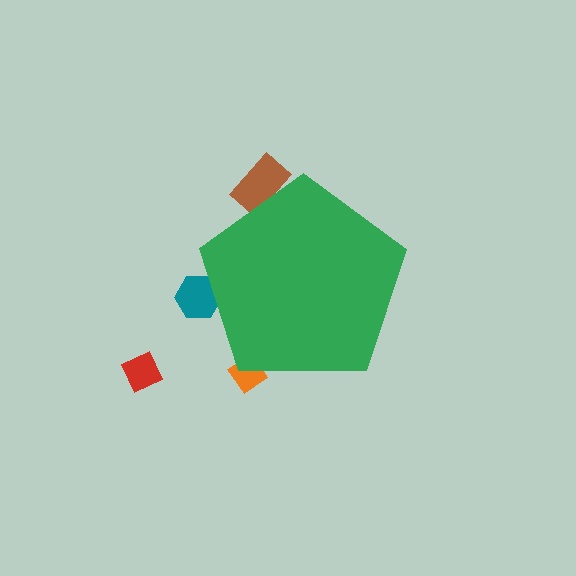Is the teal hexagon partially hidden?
Yes, the teal hexagon is partially hidden behind the green pentagon.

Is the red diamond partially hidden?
No, the red diamond is fully visible.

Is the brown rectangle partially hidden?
Yes, the brown rectangle is partially hidden behind the green pentagon.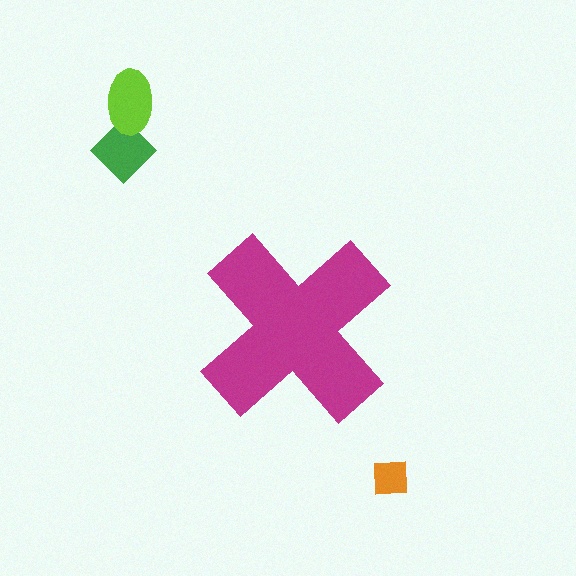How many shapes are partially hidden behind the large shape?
0 shapes are partially hidden.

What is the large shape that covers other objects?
A magenta cross.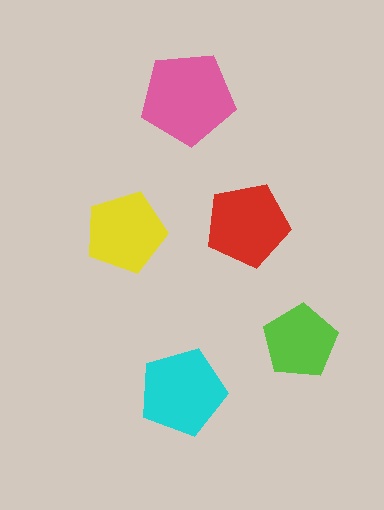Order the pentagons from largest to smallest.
the pink one, the cyan one, the red one, the yellow one, the lime one.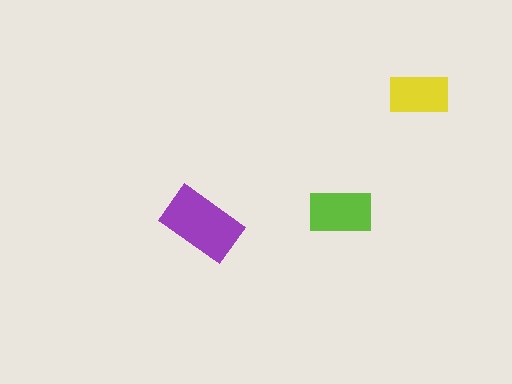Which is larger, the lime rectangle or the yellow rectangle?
The lime one.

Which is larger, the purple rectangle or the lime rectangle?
The purple one.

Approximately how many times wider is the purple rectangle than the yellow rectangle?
About 1.5 times wider.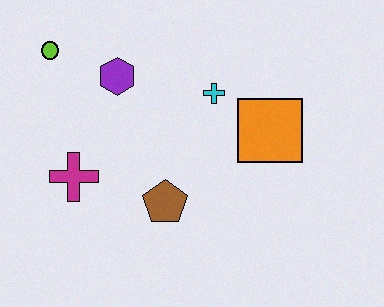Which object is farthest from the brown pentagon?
The lime circle is farthest from the brown pentagon.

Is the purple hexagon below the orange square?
No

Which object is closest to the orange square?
The cyan cross is closest to the orange square.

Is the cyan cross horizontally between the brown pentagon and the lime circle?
No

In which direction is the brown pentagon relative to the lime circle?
The brown pentagon is below the lime circle.